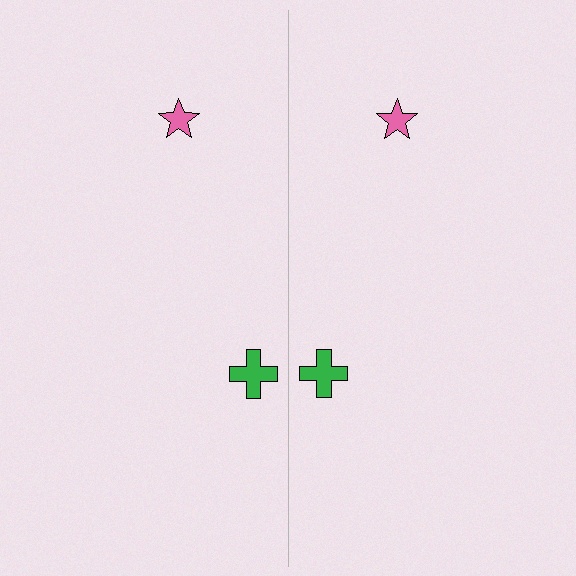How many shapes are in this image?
There are 4 shapes in this image.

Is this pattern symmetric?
Yes, this pattern has bilateral (reflection) symmetry.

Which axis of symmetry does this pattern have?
The pattern has a vertical axis of symmetry running through the center of the image.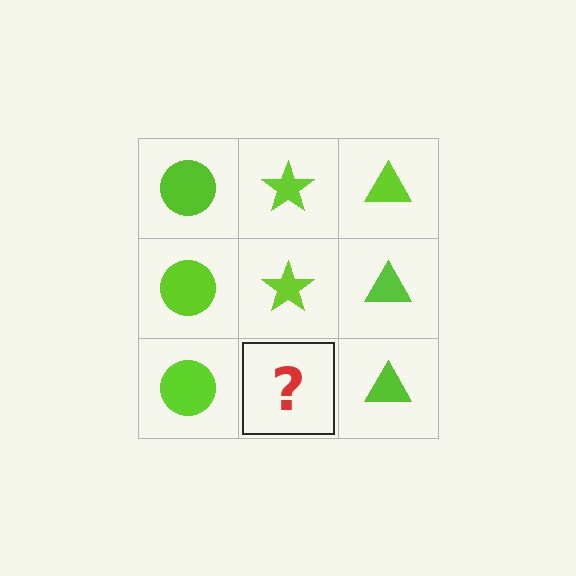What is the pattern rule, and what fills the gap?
The rule is that each column has a consistent shape. The gap should be filled with a lime star.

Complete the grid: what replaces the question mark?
The question mark should be replaced with a lime star.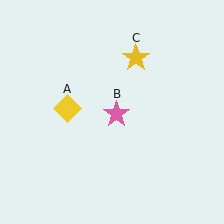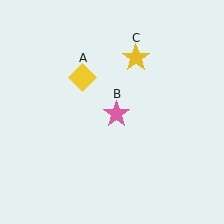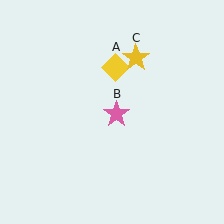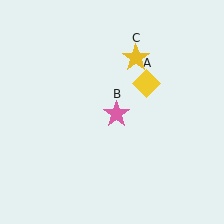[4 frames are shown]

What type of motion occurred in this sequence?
The yellow diamond (object A) rotated clockwise around the center of the scene.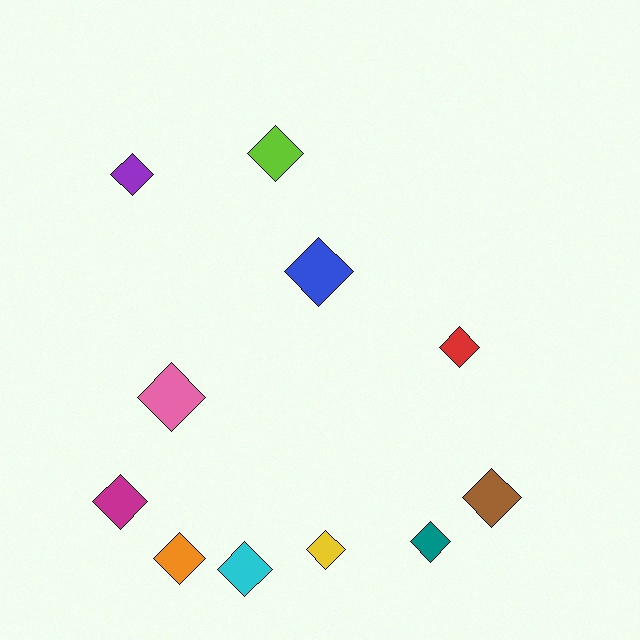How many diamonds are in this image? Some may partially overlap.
There are 11 diamonds.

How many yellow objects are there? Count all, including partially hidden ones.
There is 1 yellow object.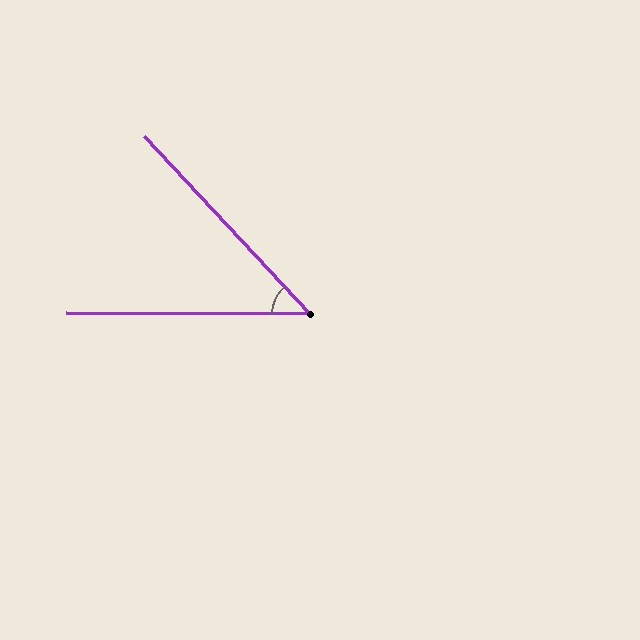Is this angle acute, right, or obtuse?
It is acute.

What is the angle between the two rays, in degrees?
Approximately 47 degrees.